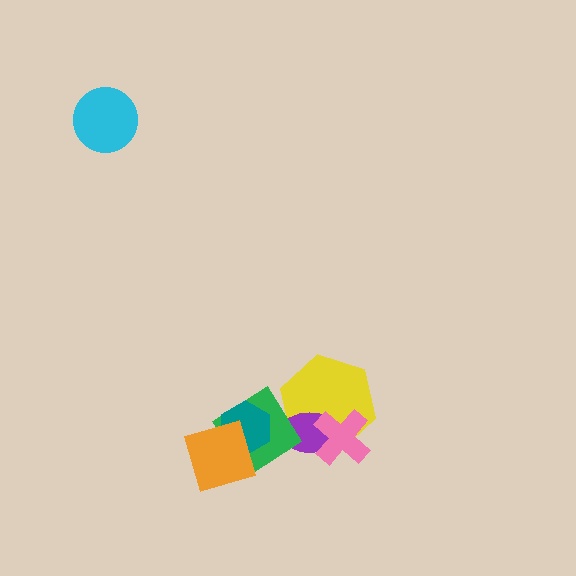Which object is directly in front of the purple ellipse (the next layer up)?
The green diamond is directly in front of the purple ellipse.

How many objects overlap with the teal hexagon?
2 objects overlap with the teal hexagon.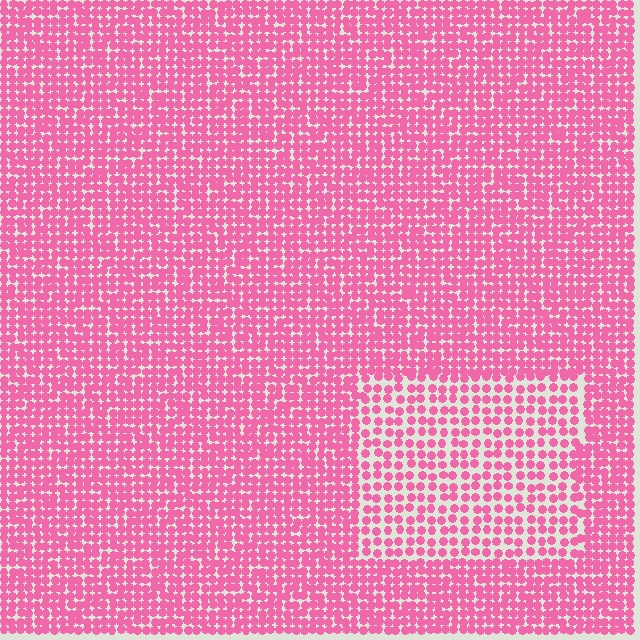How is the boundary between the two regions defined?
The boundary is defined by a change in element density (approximately 1.7x ratio). All elements are the same color, size, and shape.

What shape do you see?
I see a rectangle.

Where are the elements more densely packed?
The elements are more densely packed outside the rectangle boundary.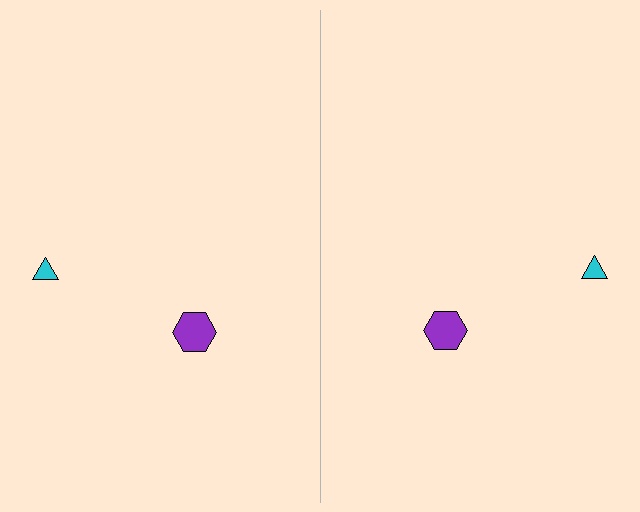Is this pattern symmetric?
Yes, this pattern has bilateral (reflection) symmetry.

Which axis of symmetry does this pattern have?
The pattern has a vertical axis of symmetry running through the center of the image.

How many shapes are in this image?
There are 4 shapes in this image.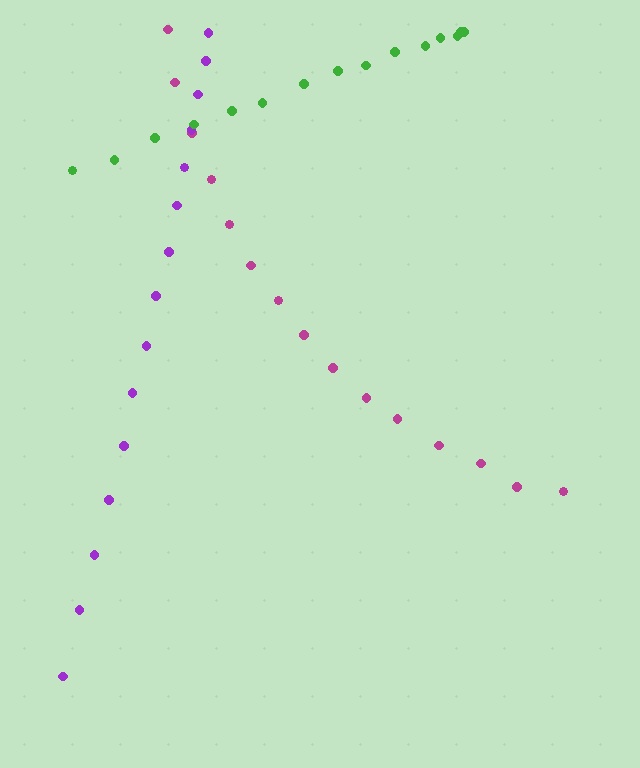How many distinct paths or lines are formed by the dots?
There are 3 distinct paths.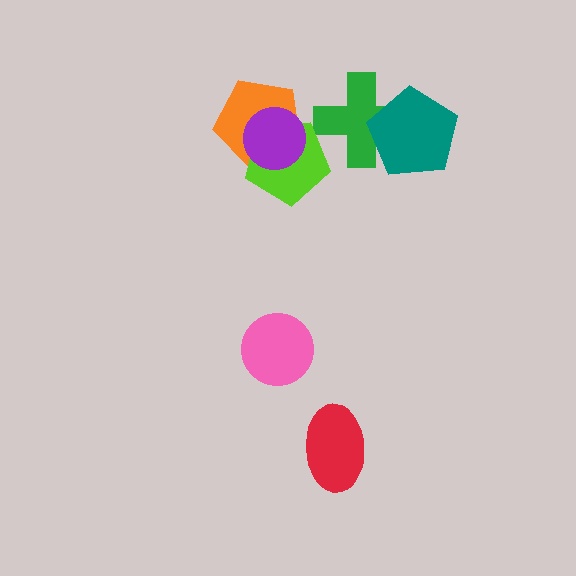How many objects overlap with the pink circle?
0 objects overlap with the pink circle.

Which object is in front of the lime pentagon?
The purple circle is in front of the lime pentagon.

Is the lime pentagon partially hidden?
Yes, it is partially covered by another shape.